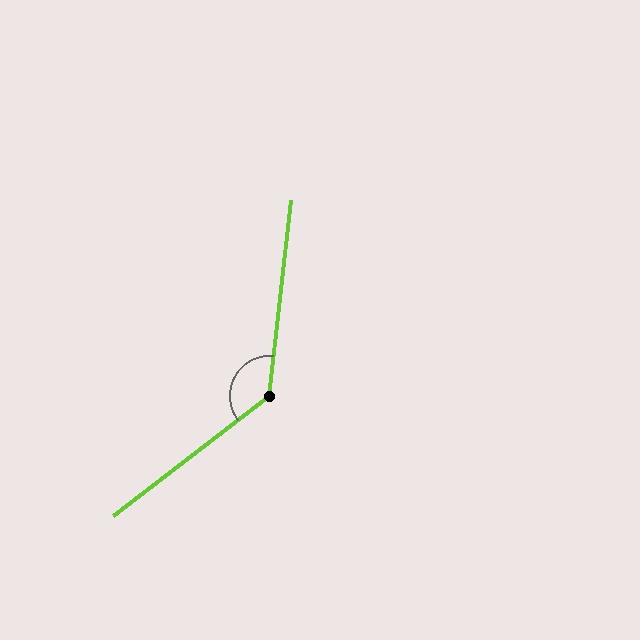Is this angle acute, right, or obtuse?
It is obtuse.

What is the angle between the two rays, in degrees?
Approximately 134 degrees.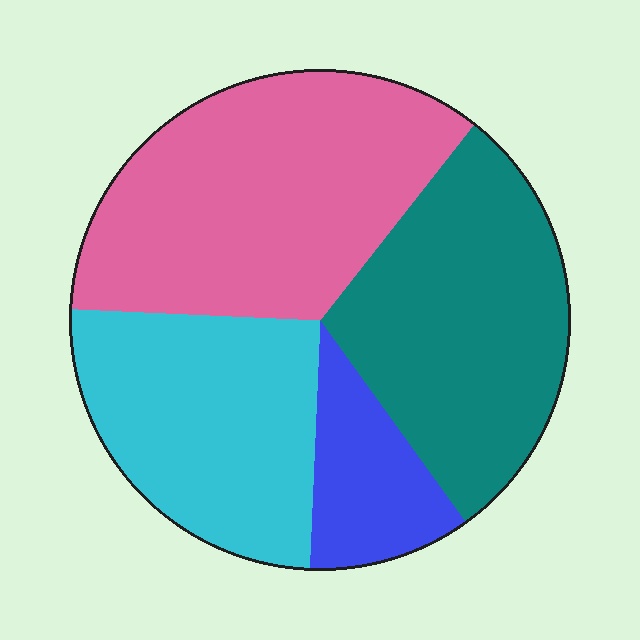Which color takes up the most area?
Pink, at roughly 35%.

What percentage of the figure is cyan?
Cyan covers around 25% of the figure.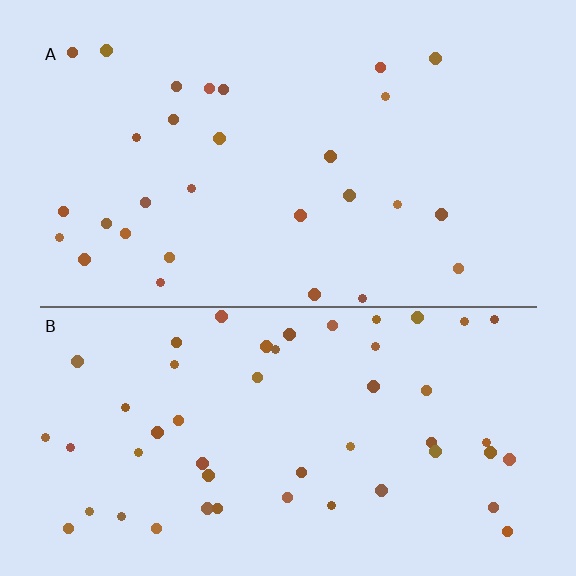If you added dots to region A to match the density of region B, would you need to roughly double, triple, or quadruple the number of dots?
Approximately double.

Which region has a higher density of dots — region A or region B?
B (the bottom).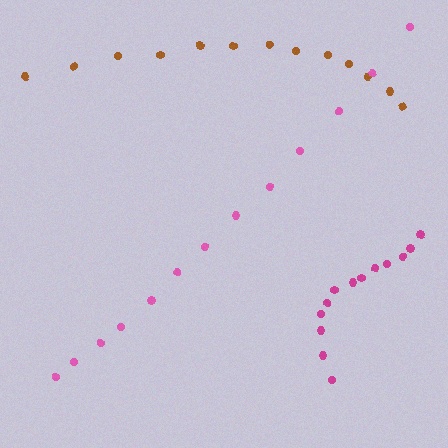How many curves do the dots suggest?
There are 3 distinct paths.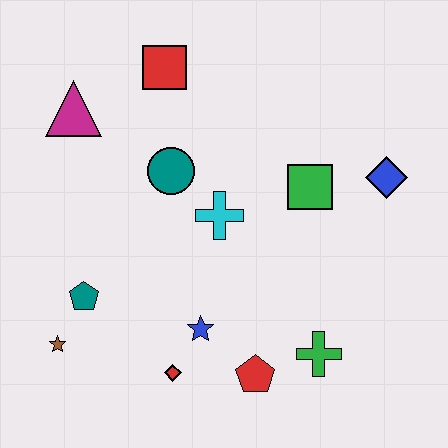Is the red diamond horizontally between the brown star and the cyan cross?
Yes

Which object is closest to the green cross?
The red pentagon is closest to the green cross.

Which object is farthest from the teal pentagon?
The blue diamond is farthest from the teal pentagon.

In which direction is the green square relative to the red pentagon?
The green square is above the red pentagon.